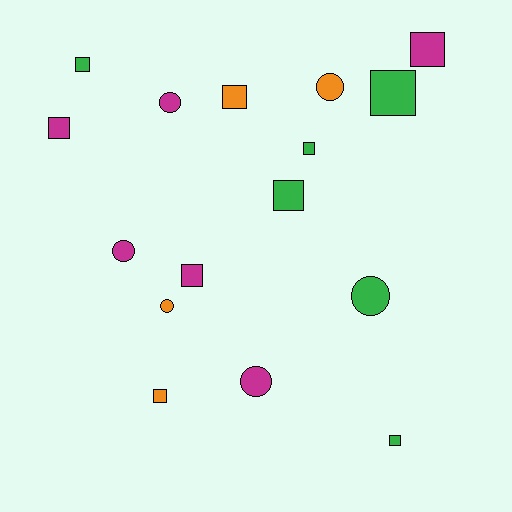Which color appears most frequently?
Green, with 6 objects.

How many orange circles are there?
There are 2 orange circles.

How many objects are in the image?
There are 16 objects.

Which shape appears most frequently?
Square, with 10 objects.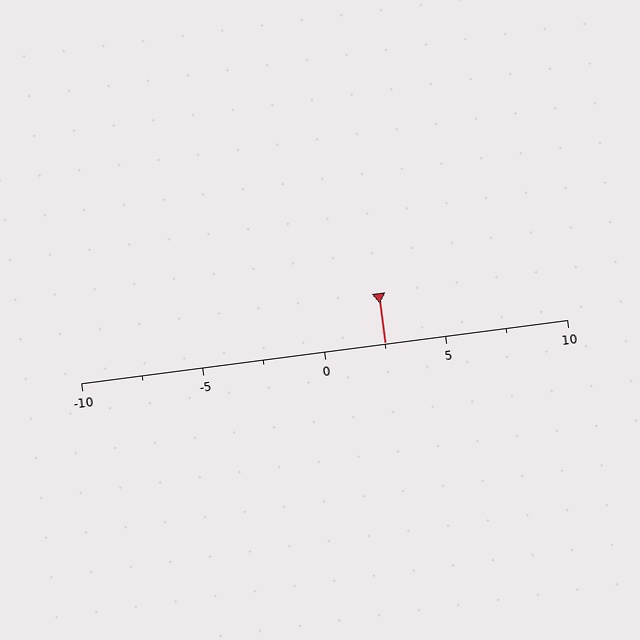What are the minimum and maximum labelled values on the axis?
The axis runs from -10 to 10.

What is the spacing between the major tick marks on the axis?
The major ticks are spaced 5 apart.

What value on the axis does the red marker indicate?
The marker indicates approximately 2.5.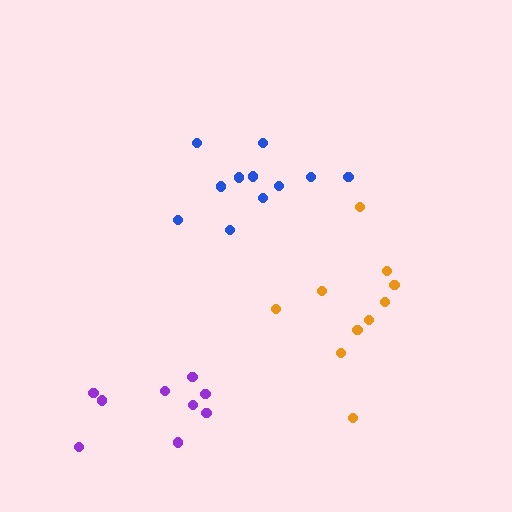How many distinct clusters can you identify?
There are 3 distinct clusters.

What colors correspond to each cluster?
The clusters are colored: orange, blue, purple.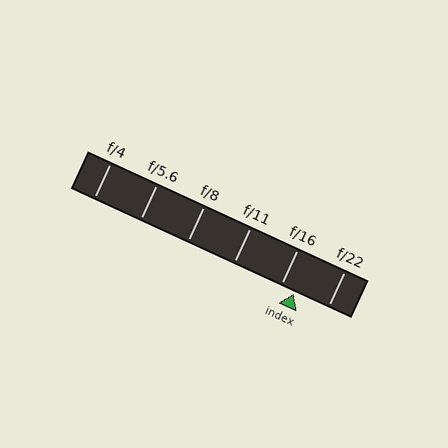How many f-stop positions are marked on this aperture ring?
There are 6 f-stop positions marked.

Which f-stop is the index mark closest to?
The index mark is closest to f/16.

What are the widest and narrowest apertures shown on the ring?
The widest aperture shown is f/4 and the narrowest is f/22.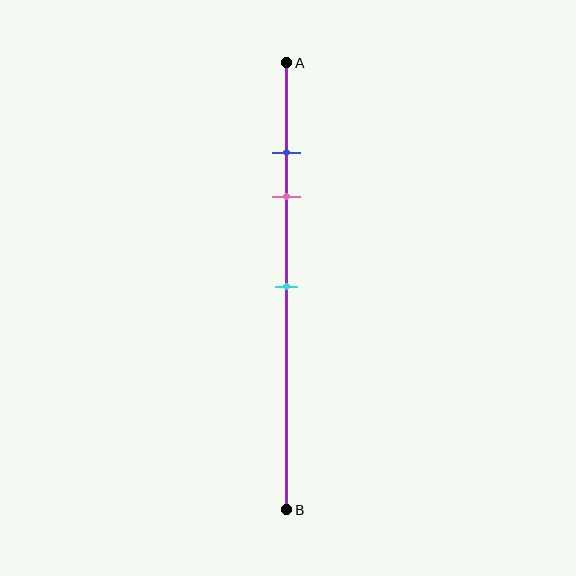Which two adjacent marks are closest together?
The blue and pink marks are the closest adjacent pair.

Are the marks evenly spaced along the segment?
No, the marks are not evenly spaced.